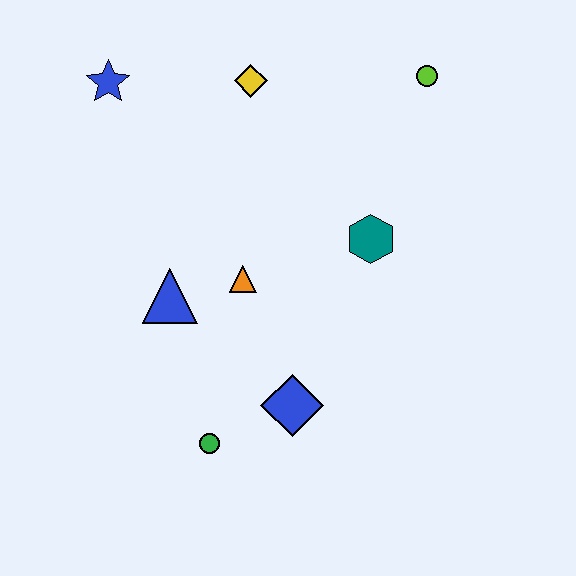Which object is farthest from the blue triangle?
The lime circle is farthest from the blue triangle.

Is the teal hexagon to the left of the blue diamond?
No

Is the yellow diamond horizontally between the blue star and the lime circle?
Yes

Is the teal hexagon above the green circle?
Yes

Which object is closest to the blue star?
The yellow diamond is closest to the blue star.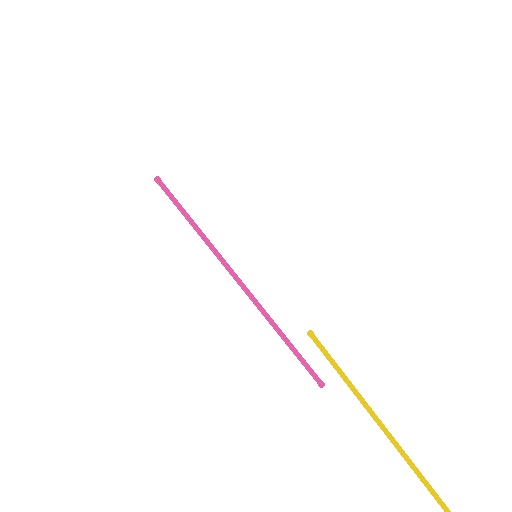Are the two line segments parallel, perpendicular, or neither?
Parallel — their directions differ by only 1.2°.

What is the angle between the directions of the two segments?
Approximately 1 degree.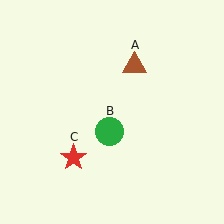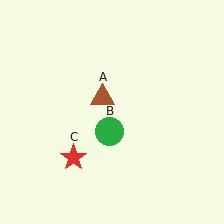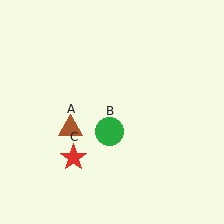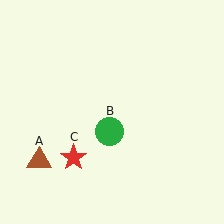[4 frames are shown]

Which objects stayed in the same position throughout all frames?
Green circle (object B) and red star (object C) remained stationary.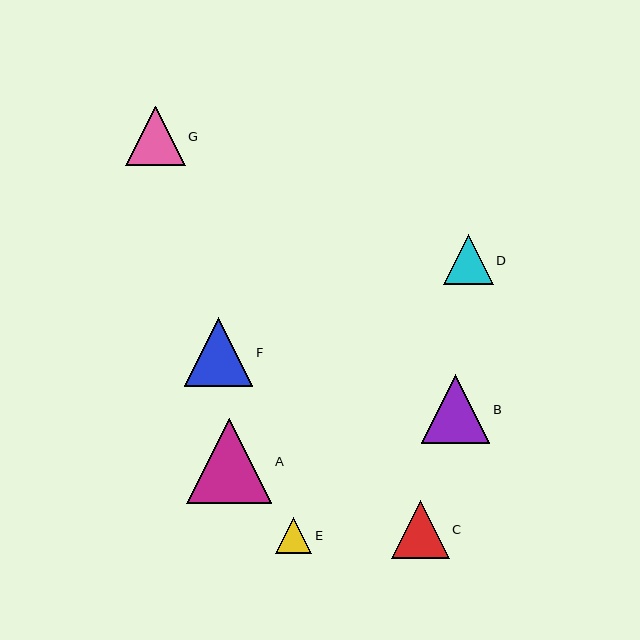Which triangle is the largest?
Triangle A is the largest with a size of approximately 85 pixels.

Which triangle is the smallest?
Triangle E is the smallest with a size of approximately 36 pixels.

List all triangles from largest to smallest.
From largest to smallest: A, F, B, G, C, D, E.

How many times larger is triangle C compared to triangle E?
Triangle C is approximately 1.6 times the size of triangle E.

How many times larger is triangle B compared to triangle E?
Triangle B is approximately 1.9 times the size of triangle E.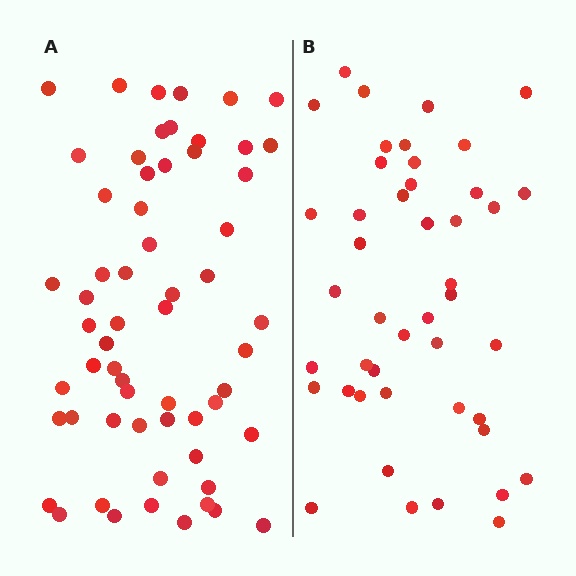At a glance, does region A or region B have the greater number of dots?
Region A (the left region) has more dots.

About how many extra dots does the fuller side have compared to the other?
Region A has approximately 15 more dots than region B.